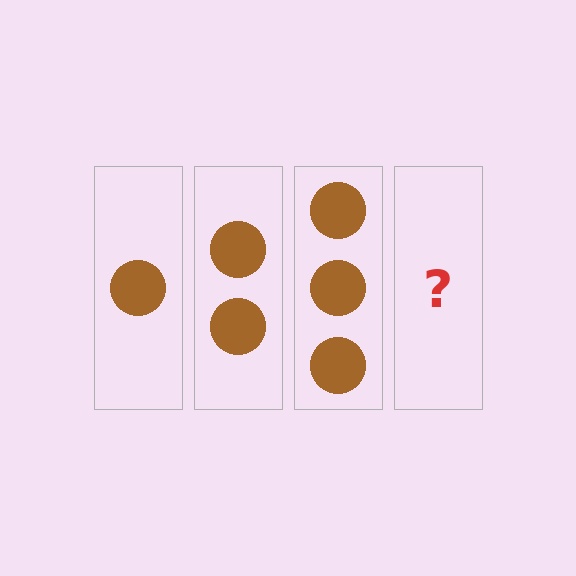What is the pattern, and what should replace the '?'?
The pattern is that each step adds one more circle. The '?' should be 4 circles.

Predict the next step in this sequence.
The next step is 4 circles.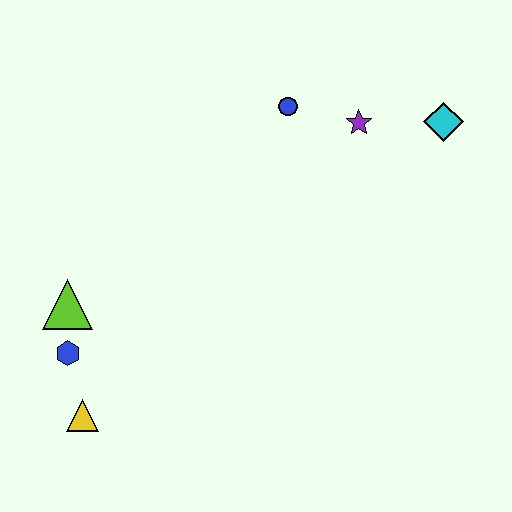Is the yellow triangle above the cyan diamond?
No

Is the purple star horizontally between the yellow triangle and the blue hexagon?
No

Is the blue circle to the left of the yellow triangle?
No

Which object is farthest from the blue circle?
The yellow triangle is farthest from the blue circle.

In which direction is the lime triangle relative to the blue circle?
The lime triangle is to the left of the blue circle.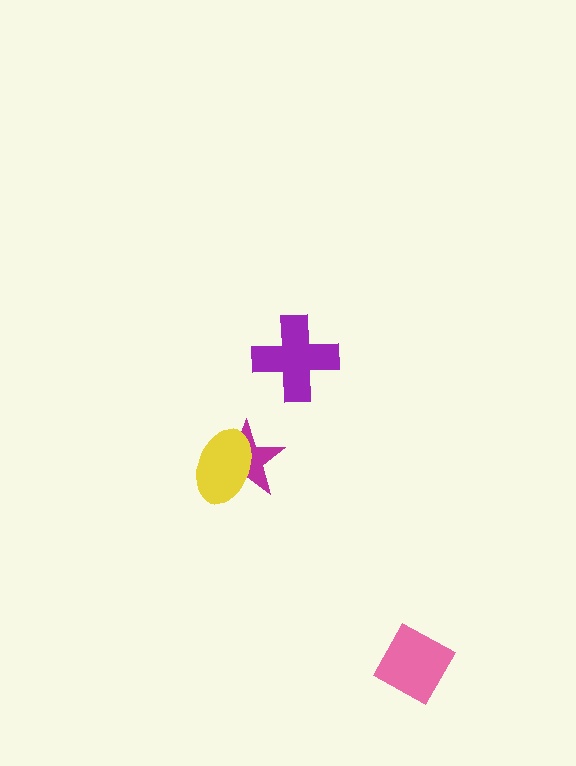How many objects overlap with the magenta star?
1 object overlaps with the magenta star.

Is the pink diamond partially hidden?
No, no other shape covers it.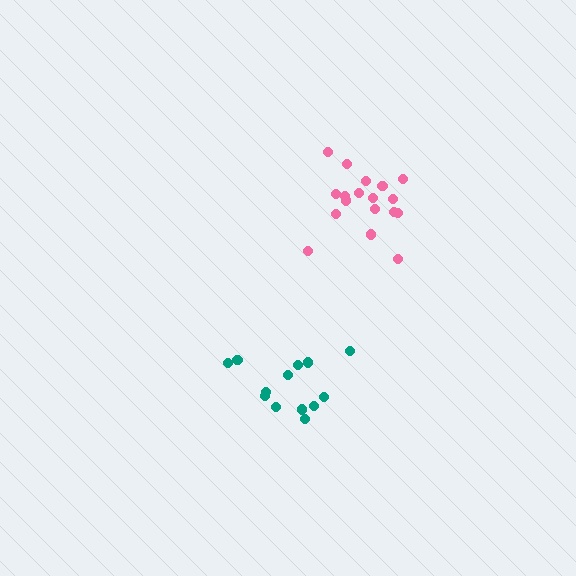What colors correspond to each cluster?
The clusters are colored: teal, pink.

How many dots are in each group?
Group 1: 13 dots, Group 2: 18 dots (31 total).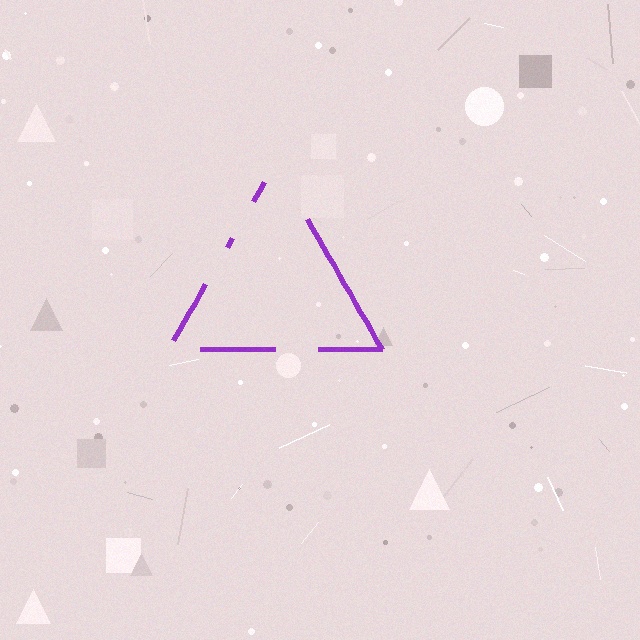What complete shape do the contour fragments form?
The contour fragments form a triangle.